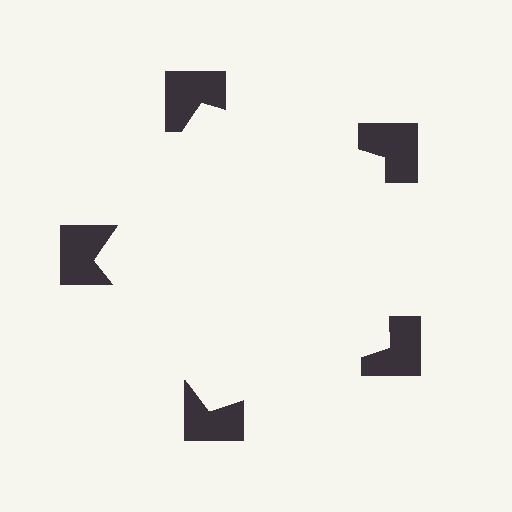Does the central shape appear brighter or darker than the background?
It typically appears slightly brighter than the background, even though no actual brightness change is drawn.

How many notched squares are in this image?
There are 5 — one at each vertex of the illusory pentagon.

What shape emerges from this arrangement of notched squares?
An illusory pentagon — its edges are inferred from the aligned wedge cuts in the notched squares, not physically drawn.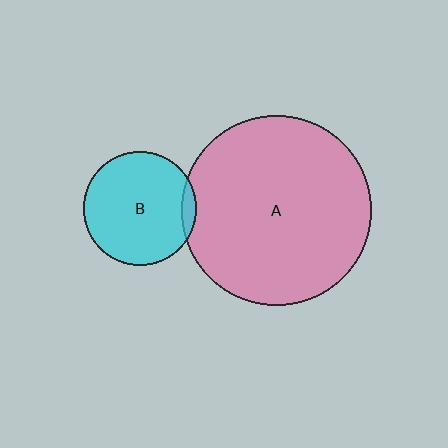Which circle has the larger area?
Circle A (pink).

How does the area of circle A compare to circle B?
Approximately 2.8 times.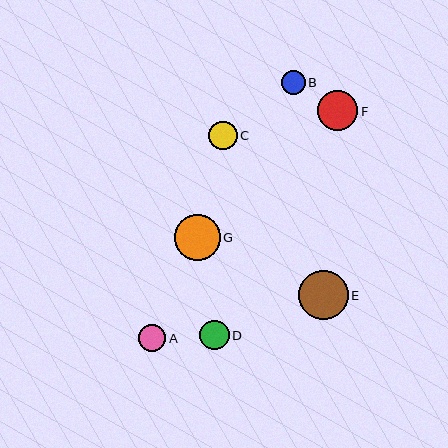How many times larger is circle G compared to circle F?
Circle G is approximately 1.1 times the size of circle F.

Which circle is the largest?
Circle E is the largest with a size of approximately 49 pixels.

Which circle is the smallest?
Circle B is the smallest with a size of approximately 24 pixels.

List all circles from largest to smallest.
From largest to smallest: E, G, F, D, C, A, B.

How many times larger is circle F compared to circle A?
Circle F is approximately 1.5 times the size of circle A.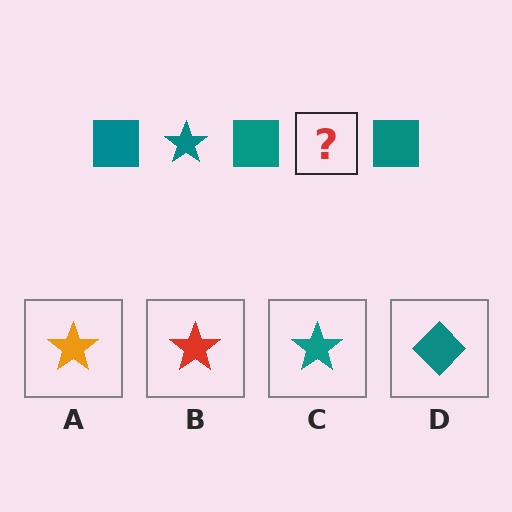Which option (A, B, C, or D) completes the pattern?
C.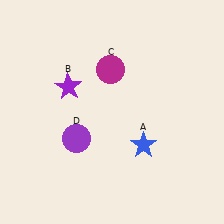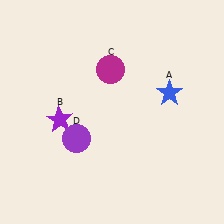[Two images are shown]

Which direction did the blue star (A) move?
The blue star (A) moved up.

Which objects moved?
The objects that moved are: the blue star (A), the purple star (B).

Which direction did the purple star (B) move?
The purple star (B) moved down.